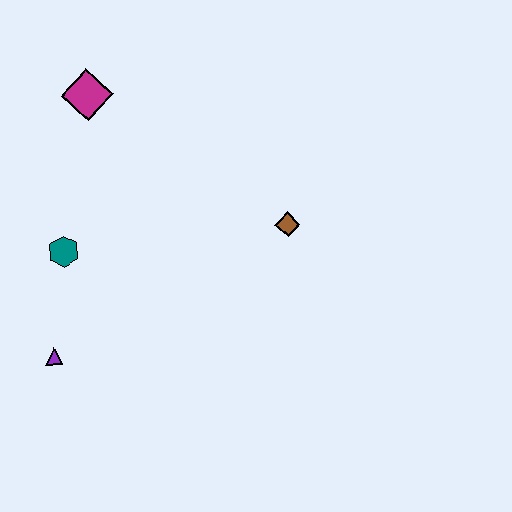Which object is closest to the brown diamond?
The teal hexagon is closest to the brown diamond.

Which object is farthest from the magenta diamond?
The purple triangle is farthest from the magenta diamond.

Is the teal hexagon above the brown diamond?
No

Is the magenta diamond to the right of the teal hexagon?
Yes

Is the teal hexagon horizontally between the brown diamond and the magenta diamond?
No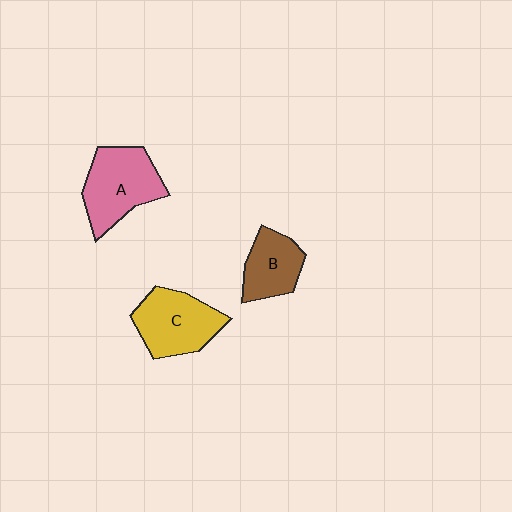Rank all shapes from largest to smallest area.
From largest to smallest: A (pink), C (yellow), B (brown).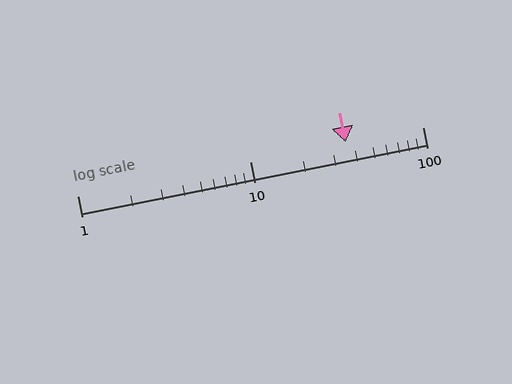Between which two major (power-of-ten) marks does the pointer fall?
The pointer is between 10 and 100.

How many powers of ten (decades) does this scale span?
The scale spans 2 decades, from 1 to 100.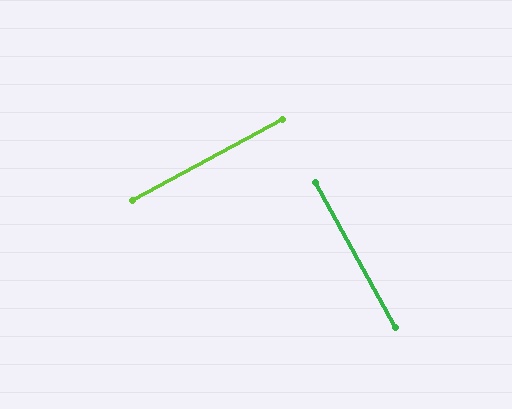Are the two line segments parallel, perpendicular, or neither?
Perpendicular — they meet at approximately 90°.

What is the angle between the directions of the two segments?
Approximately 90 degrees.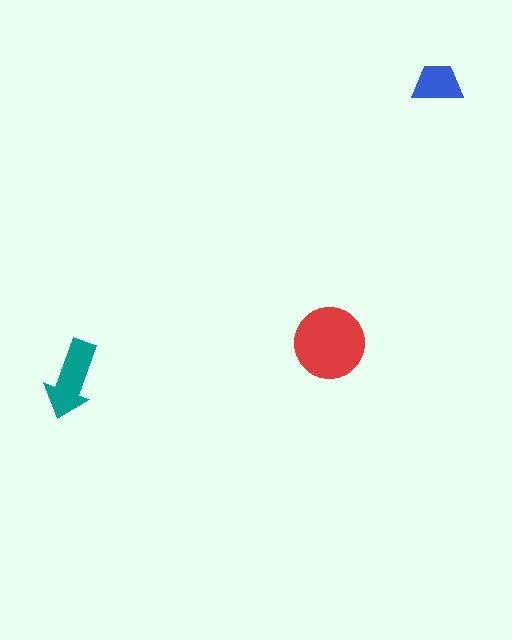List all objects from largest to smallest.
The red circle, the teal arrow, the blue trapezoid.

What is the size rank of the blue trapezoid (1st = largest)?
3rd.